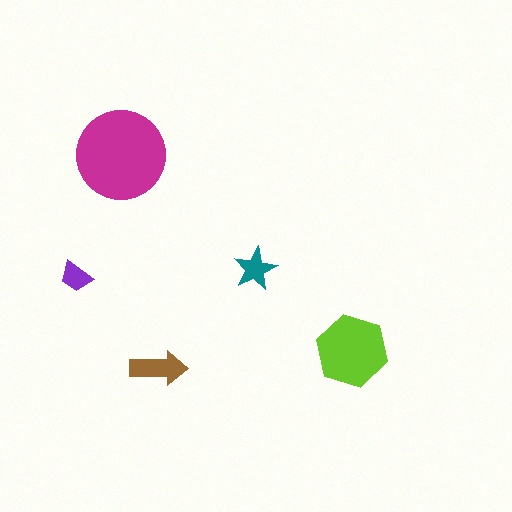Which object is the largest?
The magenta circle.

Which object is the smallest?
The purple trapezoid.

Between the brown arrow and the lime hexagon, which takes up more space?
The lime hexagon.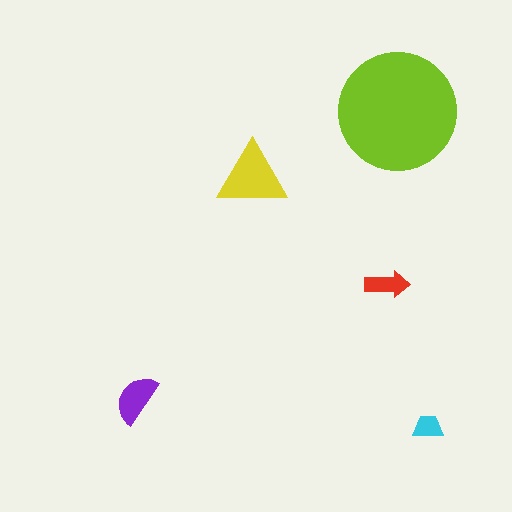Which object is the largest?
The lime circle.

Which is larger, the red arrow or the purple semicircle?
The purple semicircle.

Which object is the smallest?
The cyan trapezoid.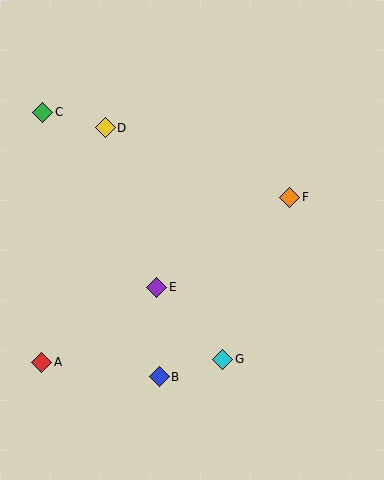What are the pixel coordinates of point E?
Point E is at (157, 287).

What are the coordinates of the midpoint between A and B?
The midpoint between A and B is at (101, 370).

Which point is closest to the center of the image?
Point E at (157, 287) is closest to the center.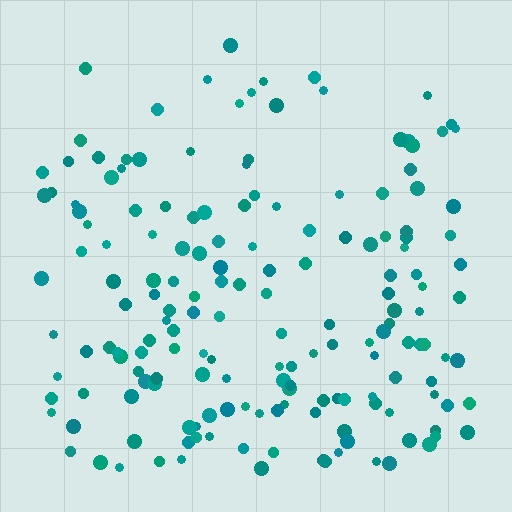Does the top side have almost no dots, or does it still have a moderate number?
Still a moderate number, just noticeably fewer than the bottom.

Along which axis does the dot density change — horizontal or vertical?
Vertical.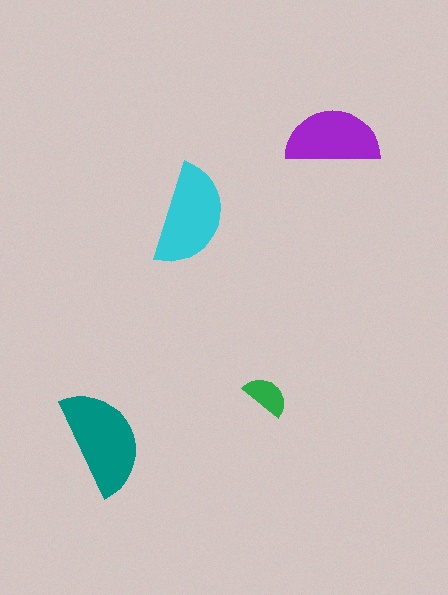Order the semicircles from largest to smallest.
the teal one, the cyan one, the purple one, the green one.